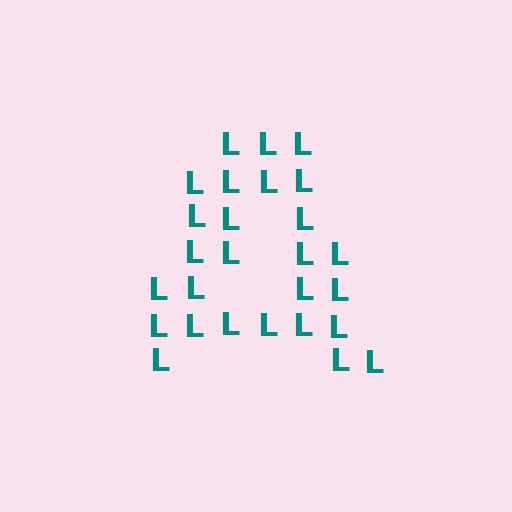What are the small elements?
The small elements are letter L's.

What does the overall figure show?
The overall figure shows the letter A.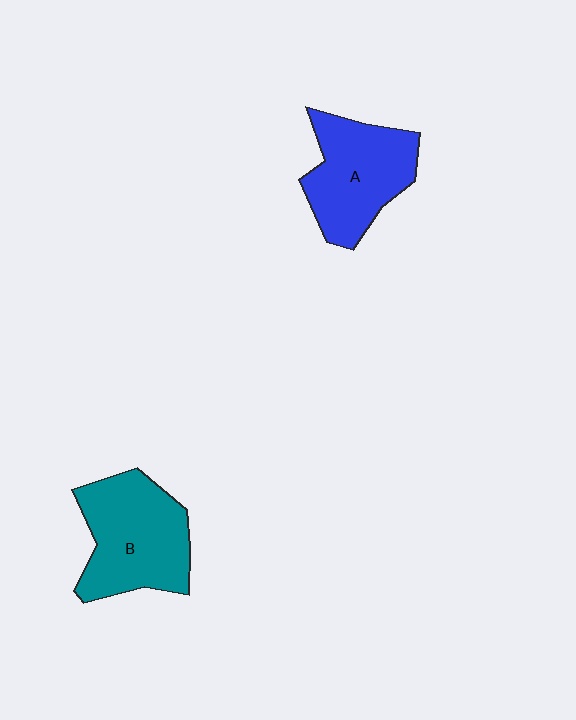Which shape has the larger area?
Shape B (teal).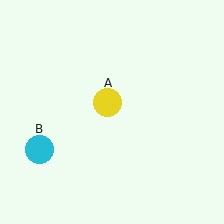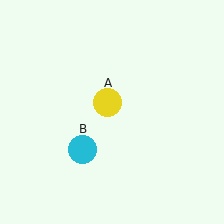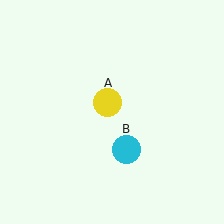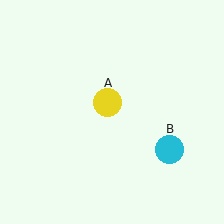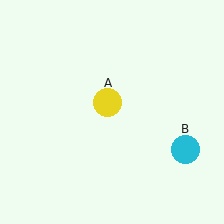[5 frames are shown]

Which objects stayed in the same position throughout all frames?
Yellow circle (object A) remained stationary.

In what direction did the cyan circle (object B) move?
The cyan circle (object B) moved right.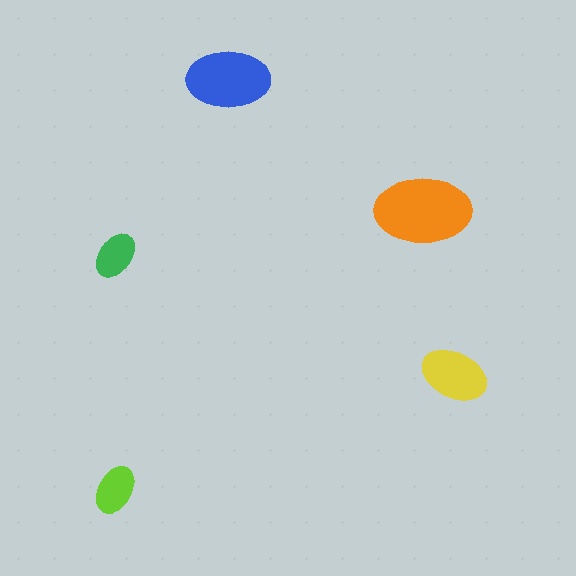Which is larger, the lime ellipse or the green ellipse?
The lime one.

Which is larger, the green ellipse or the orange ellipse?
The orange one.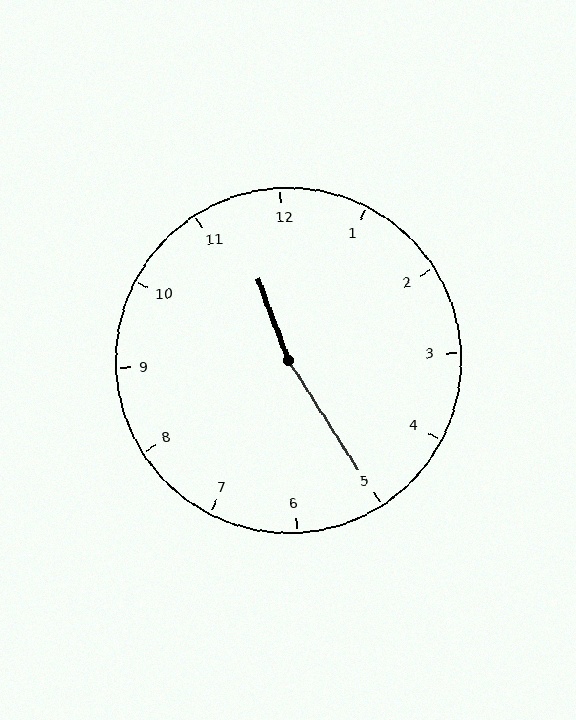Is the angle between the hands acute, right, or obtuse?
It is obtuse.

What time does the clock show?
11:25.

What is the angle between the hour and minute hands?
Approximately 168 degrees.